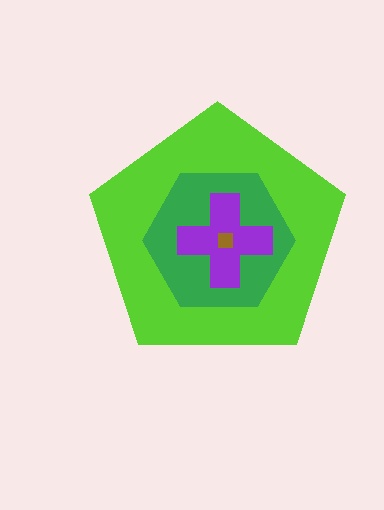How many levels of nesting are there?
4.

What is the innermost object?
The brown square.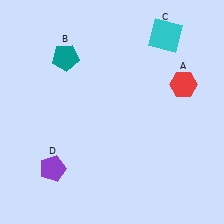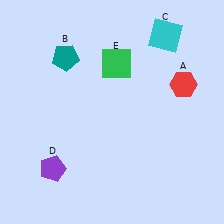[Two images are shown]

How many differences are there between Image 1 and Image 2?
There is 1 difference between the two images.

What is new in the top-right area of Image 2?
A green square (E) was added in the top-right area of Image 2.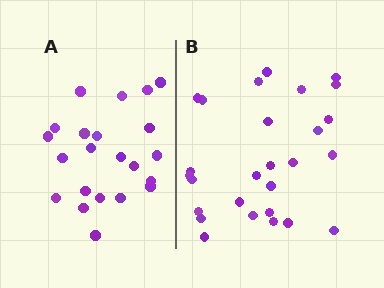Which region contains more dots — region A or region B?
Region B (the right region) has more dots.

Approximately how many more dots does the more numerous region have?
Region B has about 5 more dots than region A.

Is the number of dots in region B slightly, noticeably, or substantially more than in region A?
Region B has only slightly more — the two regions are fairly close. The ratio is roughly 1.2 to 1.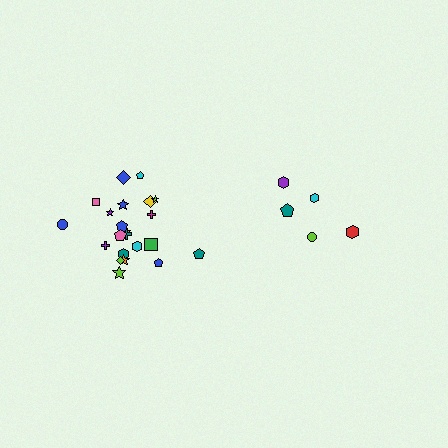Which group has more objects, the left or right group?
The left group.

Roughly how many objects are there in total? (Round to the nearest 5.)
Roughly 25 objects in total.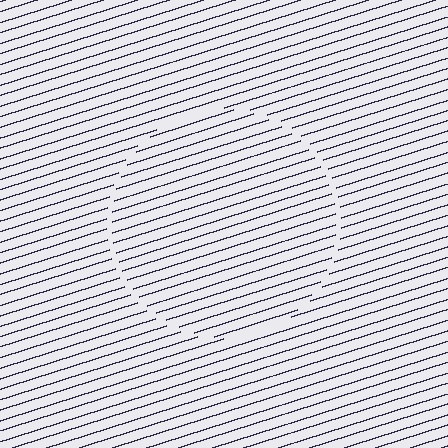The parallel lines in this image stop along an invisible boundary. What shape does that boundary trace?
An illusory circle. The interior of the shape contains the same grating, shifted by half a period — the contour is defined by the phase discontinuity where line-ends from the inner and outer gratings abut.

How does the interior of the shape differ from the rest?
The interior of the shape contains the same grating, shifted by half a period — the contour is defined by the phase discontinuity where line-ends from the inner and outer gratings abut.